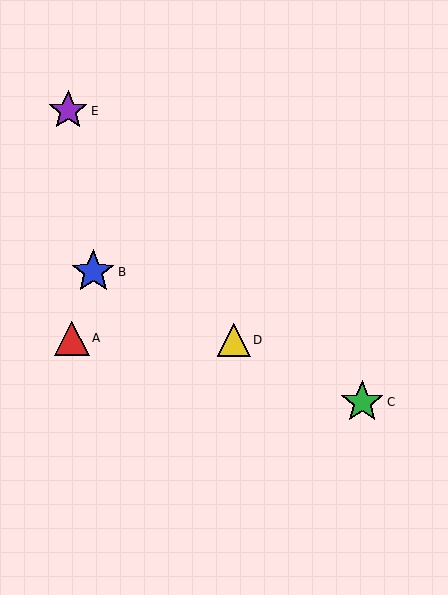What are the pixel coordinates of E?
Object E is at (68, 111).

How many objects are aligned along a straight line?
3 objects (B, C, D) are aligned along a straight line.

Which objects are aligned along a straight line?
Objects B, C, D are aligned along a straight line.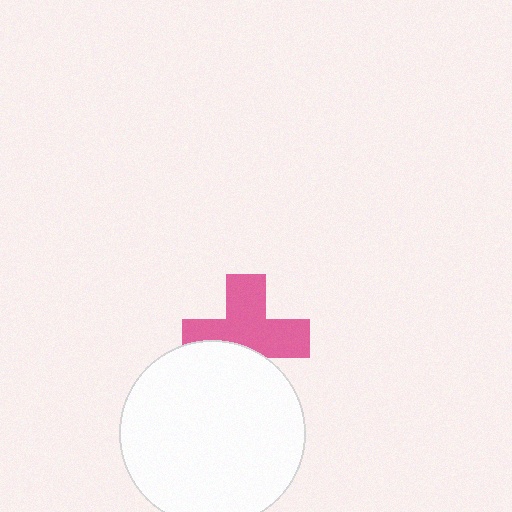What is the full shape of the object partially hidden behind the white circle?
The partially hidden object is a pink cross.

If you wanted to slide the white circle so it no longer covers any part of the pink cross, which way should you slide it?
Slide it down — that is the most direct way to separate the two shapes.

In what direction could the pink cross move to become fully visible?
The pink cross could move up. That would shift it out from behind the white circle entirely.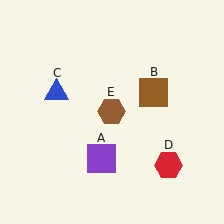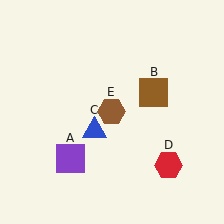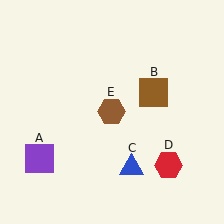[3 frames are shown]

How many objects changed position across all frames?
2 objects changed position: purple square (object A), blue triangle (object C).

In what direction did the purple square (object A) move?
The purple square (object A) moved left.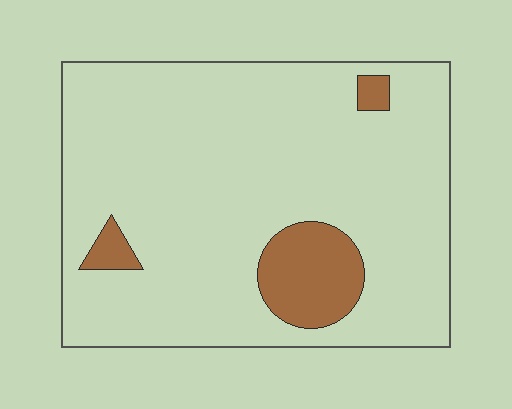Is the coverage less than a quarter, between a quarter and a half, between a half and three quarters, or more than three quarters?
Less than a quarter.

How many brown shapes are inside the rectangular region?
3.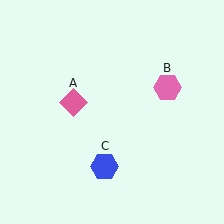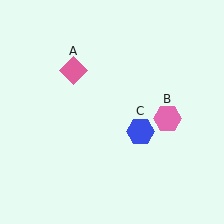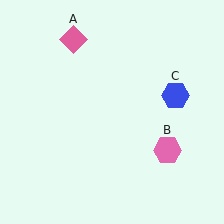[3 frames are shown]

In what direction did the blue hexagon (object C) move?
The blue hexagon (object C) moved up and to the right.